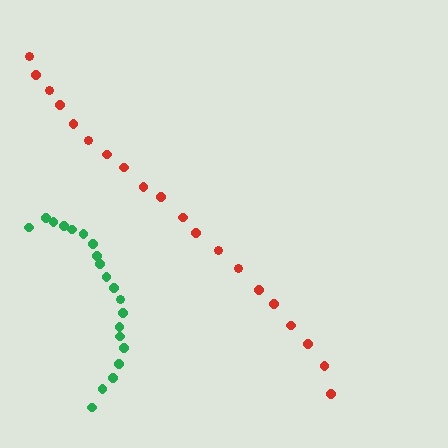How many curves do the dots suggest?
There are 2 distinct paths.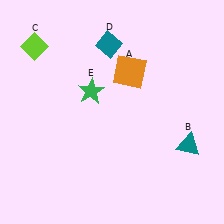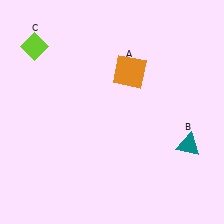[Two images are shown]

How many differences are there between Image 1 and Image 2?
There are 2 differences between the two images.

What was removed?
The green star (E), the teal diamond (D) were removed in Image 2.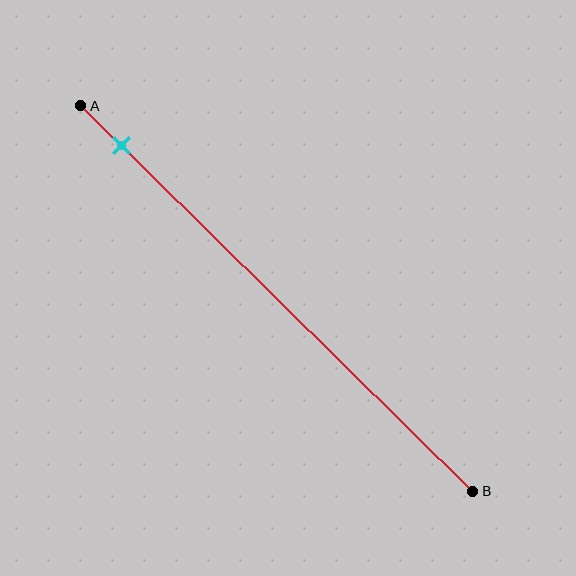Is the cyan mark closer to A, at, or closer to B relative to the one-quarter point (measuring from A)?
The cyan mark is closer to point A than the one-quarter point of segment AB.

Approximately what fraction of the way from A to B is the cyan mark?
The cyan mark is approximately 10% of the way from A to B.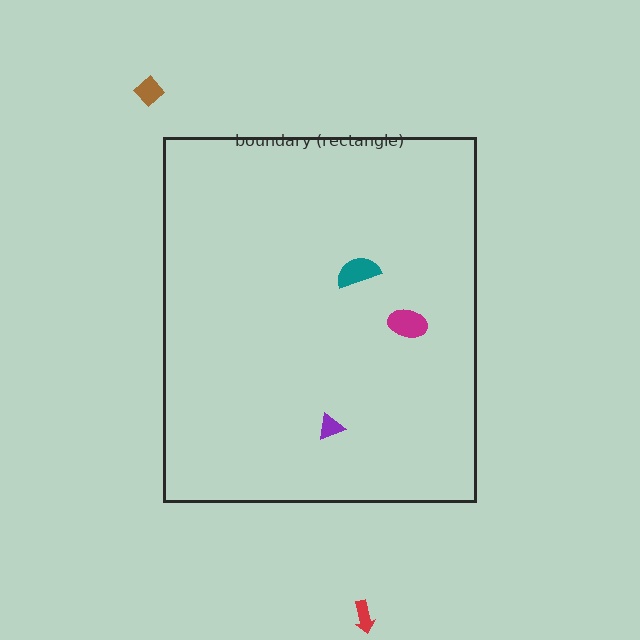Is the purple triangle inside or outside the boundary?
Inside.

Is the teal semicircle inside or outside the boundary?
Inside.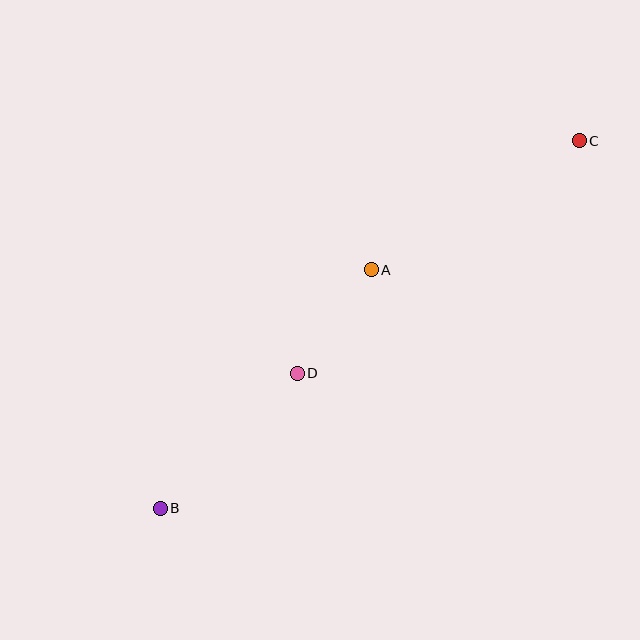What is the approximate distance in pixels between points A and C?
The distance between A and C is approximately 245 pixels.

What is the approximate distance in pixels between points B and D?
The distance between B and D is approximately 193 pixels.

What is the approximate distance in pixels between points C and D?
The distance between C and D is approximately 365 pixels.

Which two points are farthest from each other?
Points B and C are farthest from each other.